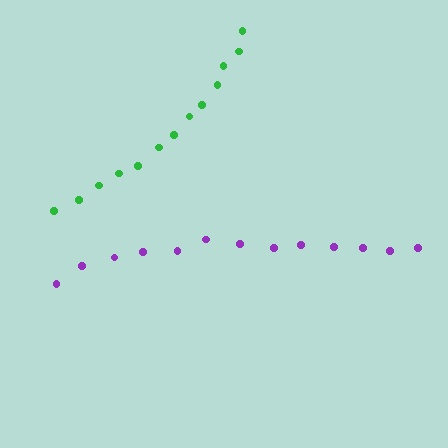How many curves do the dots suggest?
There are 2 distinct paths.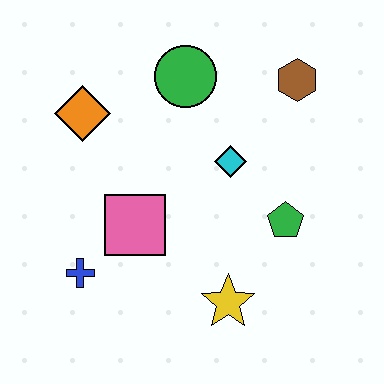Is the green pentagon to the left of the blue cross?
No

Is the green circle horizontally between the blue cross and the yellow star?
Yes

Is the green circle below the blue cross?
No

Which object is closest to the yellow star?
The green pentagon is closest to the yellow star.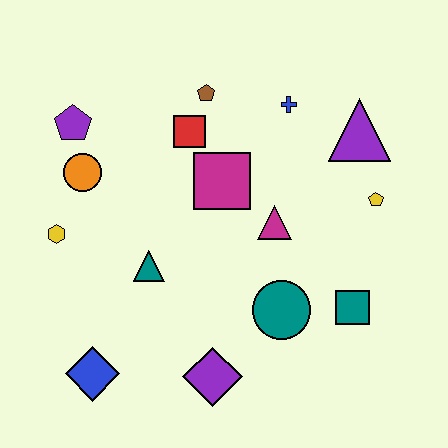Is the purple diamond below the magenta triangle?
Yes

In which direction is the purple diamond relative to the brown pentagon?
The purple diamond is below the brown pentagon.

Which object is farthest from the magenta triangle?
The blue diamond is farthest from the magenta triangle.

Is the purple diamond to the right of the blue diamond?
Yes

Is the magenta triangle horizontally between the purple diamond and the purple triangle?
Yes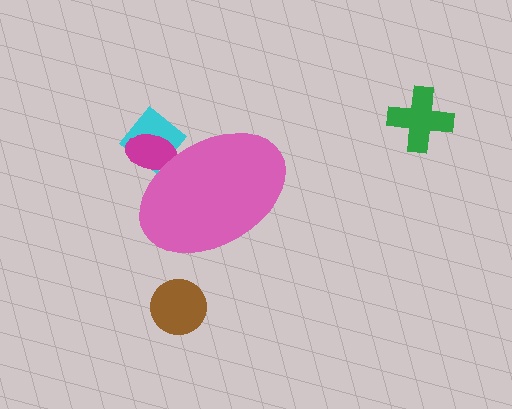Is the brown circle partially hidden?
No, the brown circle is fully visible.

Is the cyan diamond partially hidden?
Yes, the cyan diamond is partially hidden behind the pink ellipse.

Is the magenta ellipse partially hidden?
Yes, the magenta ellipse is partially hidden behind the pink ellipse.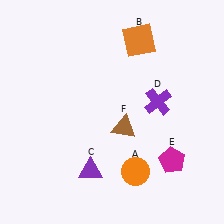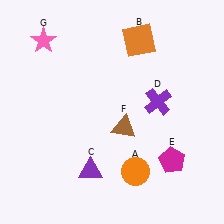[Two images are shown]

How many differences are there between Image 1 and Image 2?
There is 1 difference between the two images.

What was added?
A pink star (G) was added in Image 2.